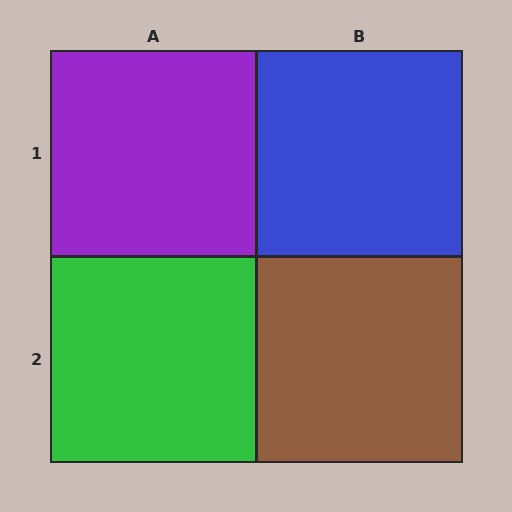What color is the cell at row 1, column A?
Purple.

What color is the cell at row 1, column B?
Blue.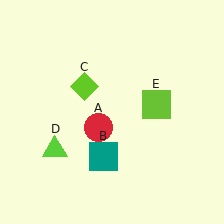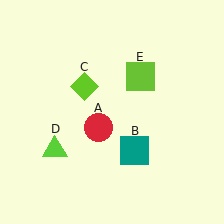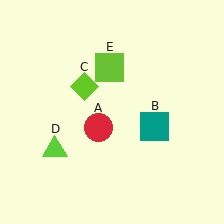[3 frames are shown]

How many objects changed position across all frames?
2 objects changed position: teal square (object B), lime square (object E).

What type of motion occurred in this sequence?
The teal square (object B), lime square (object E) rotated counterclockwise around the center of the scene.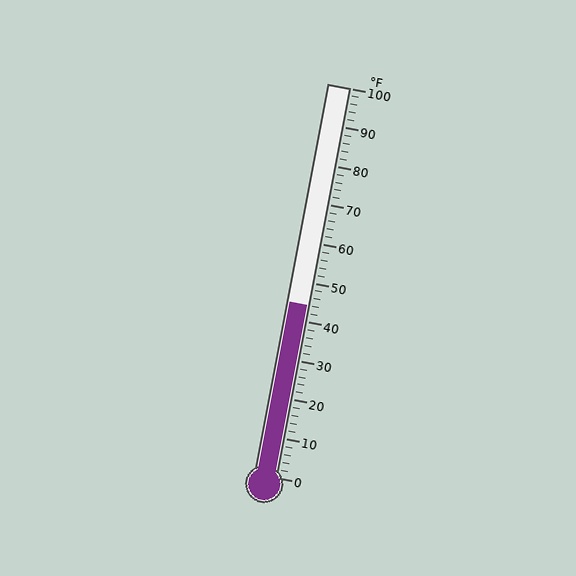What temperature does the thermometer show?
The thermometer shows approximately 44°F.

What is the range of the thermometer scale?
The thermometer scale ranges from 0°F to 100°F.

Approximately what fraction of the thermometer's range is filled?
The thermometer is filled to approximately 45% of its range.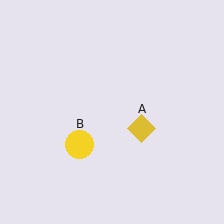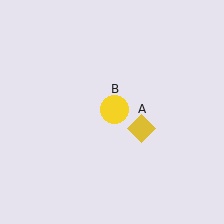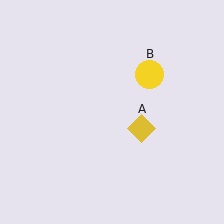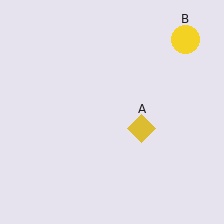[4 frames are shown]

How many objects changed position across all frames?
1 object changed position: yellow circle (object B).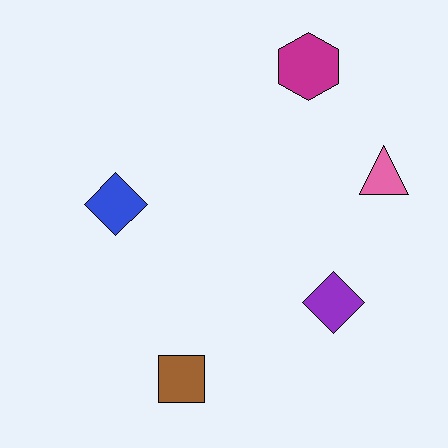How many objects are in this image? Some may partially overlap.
There are 5 objects.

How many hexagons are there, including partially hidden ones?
There is 1 hexagon.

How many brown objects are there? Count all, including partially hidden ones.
There is 1 brown object.